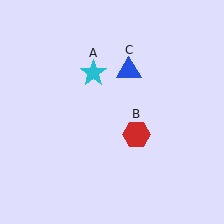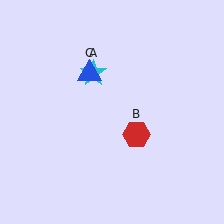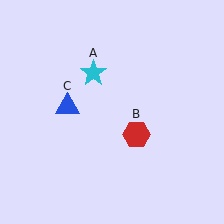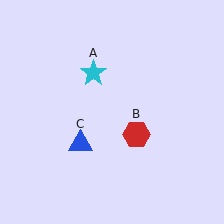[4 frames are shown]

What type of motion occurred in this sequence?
The blue triangle (object C) rotated counterclockwise around the center of the scene.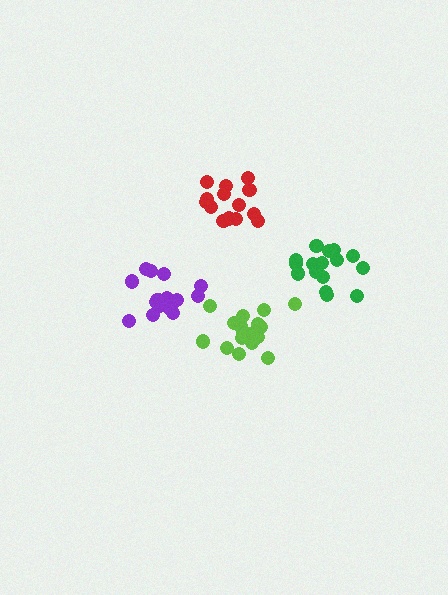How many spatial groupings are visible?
There are 4 spatial groupings.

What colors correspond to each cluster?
The clusters are colored: lime, red, purple, green.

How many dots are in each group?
Group 1: 18 dots, Group 2: 14 dots, Group 3: 17 dots, Group 4: 17 dots (66 total).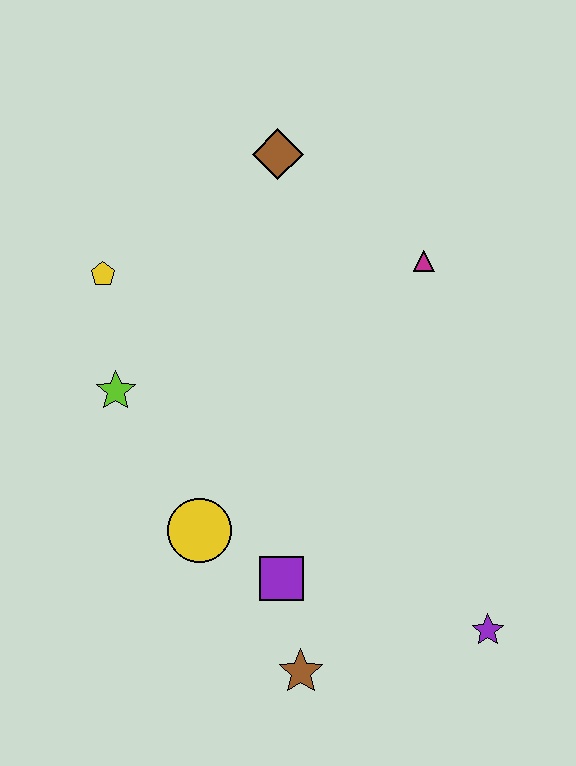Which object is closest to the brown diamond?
The magenta triangle is closest to the brown diamond.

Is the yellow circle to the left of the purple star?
Yes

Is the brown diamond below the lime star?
No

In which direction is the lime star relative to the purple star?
The lime star is to the left of the purple star.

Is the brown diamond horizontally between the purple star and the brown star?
No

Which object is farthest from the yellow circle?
The brown diamond is farthest from the yellow circle.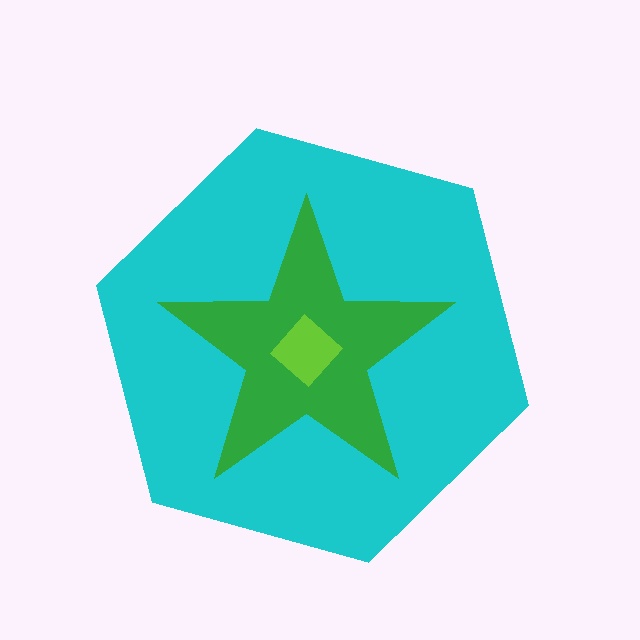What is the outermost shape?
The cyan hexagon.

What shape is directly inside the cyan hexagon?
The green star.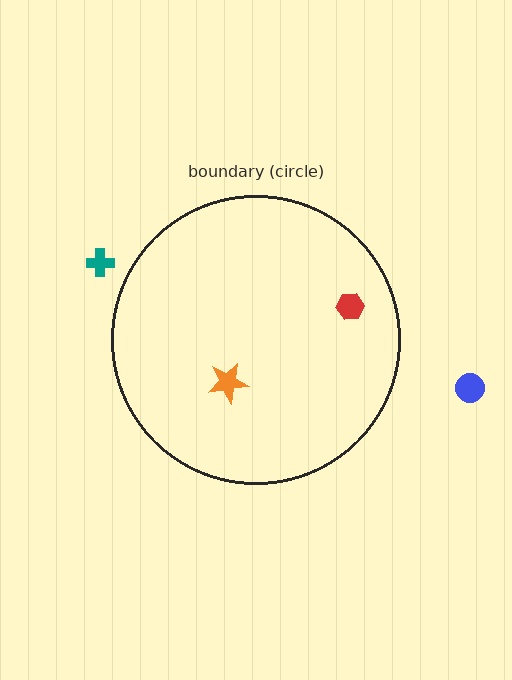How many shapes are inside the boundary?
2 inside, 2 outside.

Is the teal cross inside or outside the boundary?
Outside.